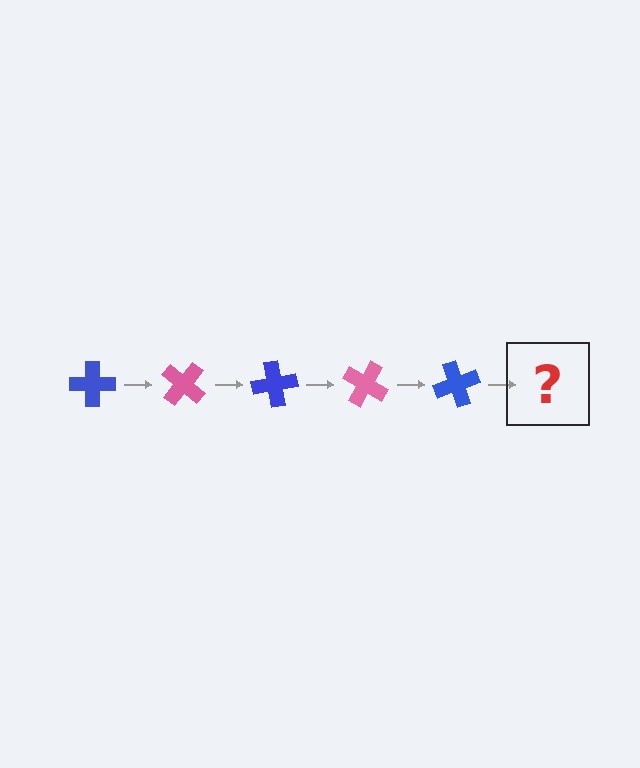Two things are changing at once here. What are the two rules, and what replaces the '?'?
The two rules are that it rotates 40 degrees each step and the color cycles through blue and pink. The '?' should be a pink cross, rotated 200 degrees from the start.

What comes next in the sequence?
The next element should be a pink cross, rotated 200 degrees from the start.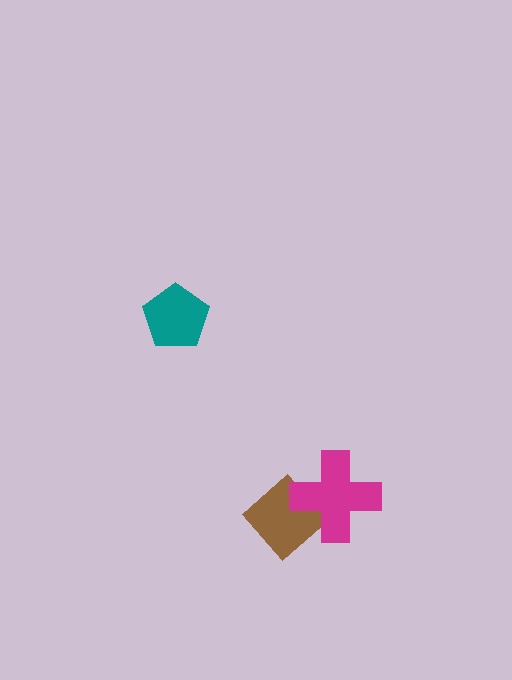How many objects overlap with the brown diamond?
1 object overlaps with the brown diamond.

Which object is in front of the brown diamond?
The magenta cross is in front of the brown diamond.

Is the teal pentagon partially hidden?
No, no other shape covers it.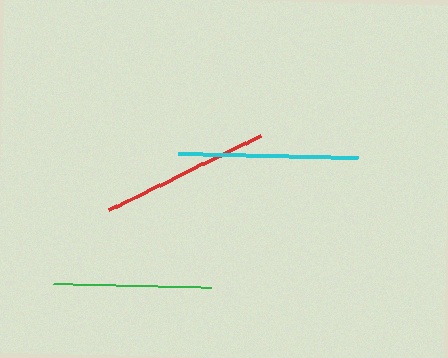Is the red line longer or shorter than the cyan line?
The cyan line is longer than the red line.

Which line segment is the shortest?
The green line is the shortest at approximately 158 pixels.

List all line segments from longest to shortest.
From longest to shortest: cyan, red, green.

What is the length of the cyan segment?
The cyan segment is approximately 179 pixels long.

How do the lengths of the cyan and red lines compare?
The cyan and red lines are approximately the same length.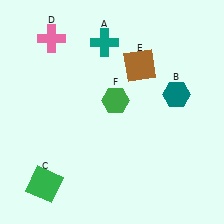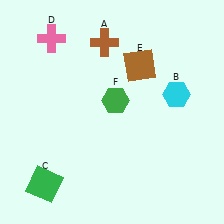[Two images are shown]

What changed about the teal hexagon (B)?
In Image 1, B is teal. In Image 2, it changed to cyan.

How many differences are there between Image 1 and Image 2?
There are 2 differences between the two images.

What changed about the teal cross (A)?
In Image 1, A is teal. In Image 2, it changed to brown.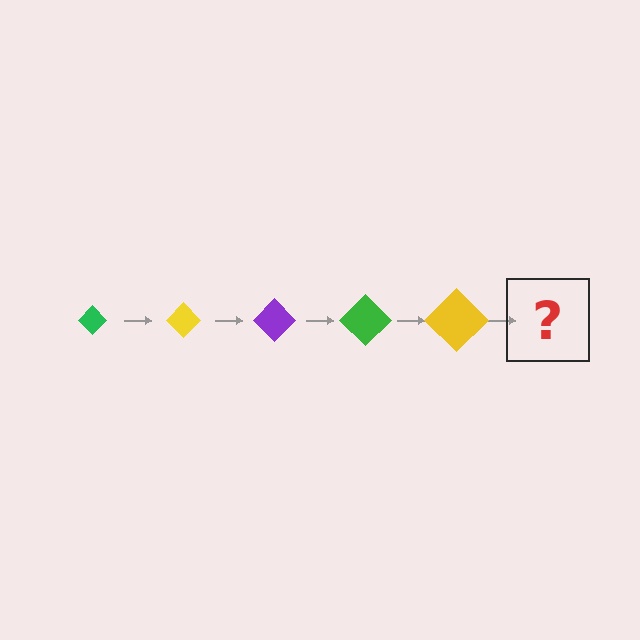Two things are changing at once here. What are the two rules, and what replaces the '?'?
The two rules are that the diamond grows larger each step and the color cycles through green, yellow, and purple. The '?' should be a purple diamond, larger than the previous one.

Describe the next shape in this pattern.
It should be a purple diamond, larger than the previous one.